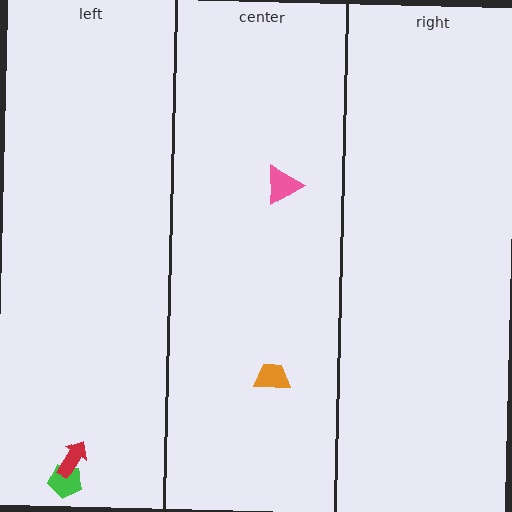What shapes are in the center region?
The orange trapezoid, the pink triangle.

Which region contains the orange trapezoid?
The center region.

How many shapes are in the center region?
2.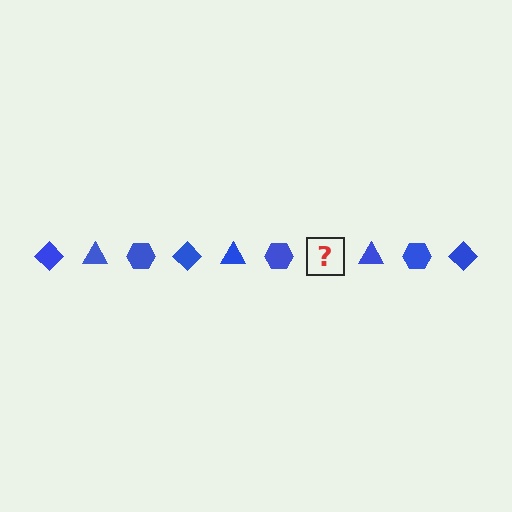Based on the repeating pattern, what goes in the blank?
The blank should be a blue diamond.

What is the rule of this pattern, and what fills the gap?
The rule is that the pattern cycles through diamond, triangle, hexagon shapes in blue. The gap should be filled with a blue diamond.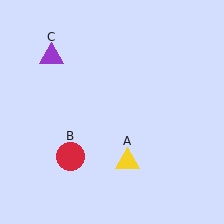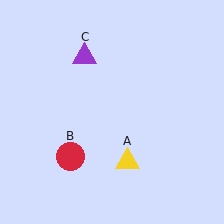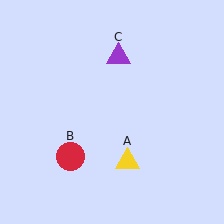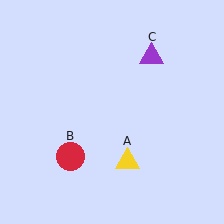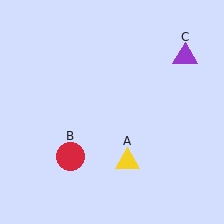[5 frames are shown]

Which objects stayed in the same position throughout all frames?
Yellow triangle (object A) and red circle (object B) remained stationary.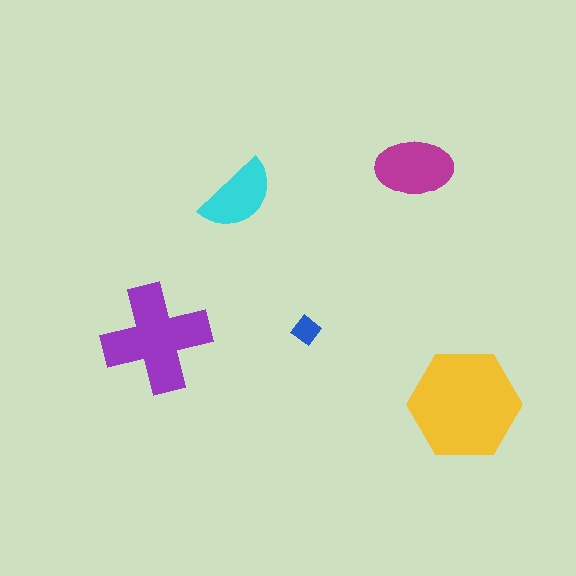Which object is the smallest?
The blue diamond.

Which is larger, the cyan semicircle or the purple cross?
The purple cross.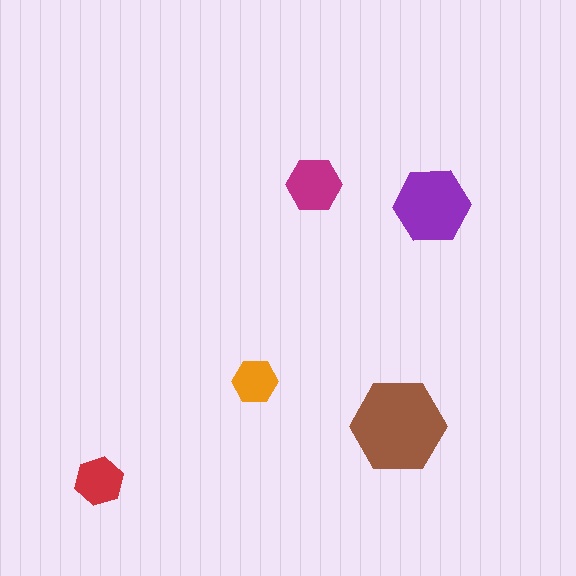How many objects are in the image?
There are 5 objects in the image.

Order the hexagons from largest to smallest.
the brown one, the purple one, the magenta one, the red one, the orange one.